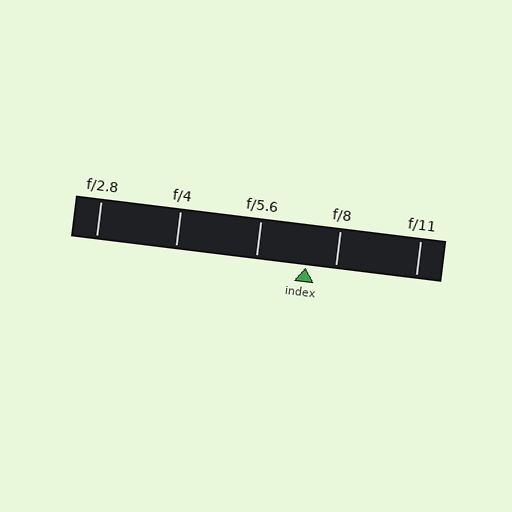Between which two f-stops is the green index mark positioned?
The index mark is between f/5.6 and f/8.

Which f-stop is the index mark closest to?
The index mark is closest to f/8.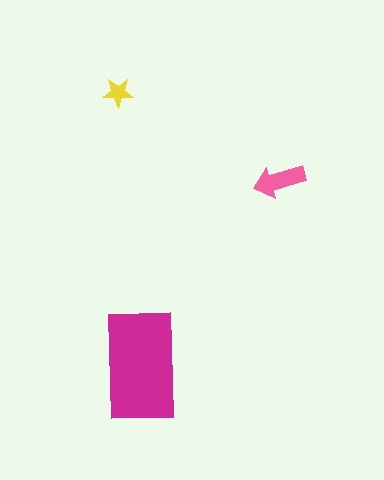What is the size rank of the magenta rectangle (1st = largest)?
1st.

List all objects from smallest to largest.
The yellow star, the pink arrow, the magenta rectangle.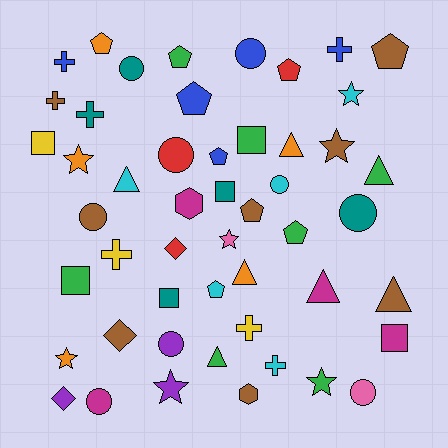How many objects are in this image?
There are 50 objects.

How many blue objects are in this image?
There are 5 blue objects.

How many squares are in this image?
There are 6 squares.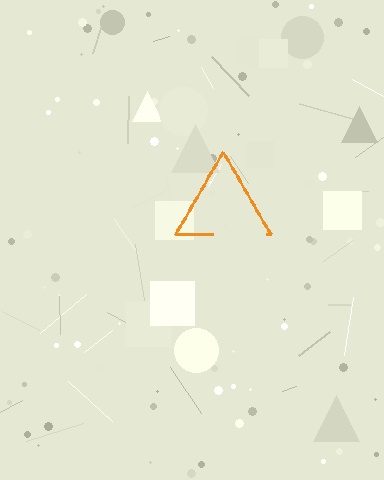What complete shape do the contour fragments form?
The contour fragments form a triangle.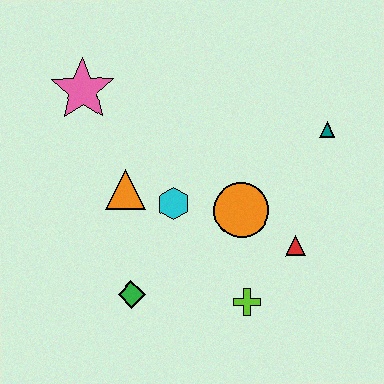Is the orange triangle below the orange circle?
No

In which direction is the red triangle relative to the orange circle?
The red triangle is to the right of the orange circle.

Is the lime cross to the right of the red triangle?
No